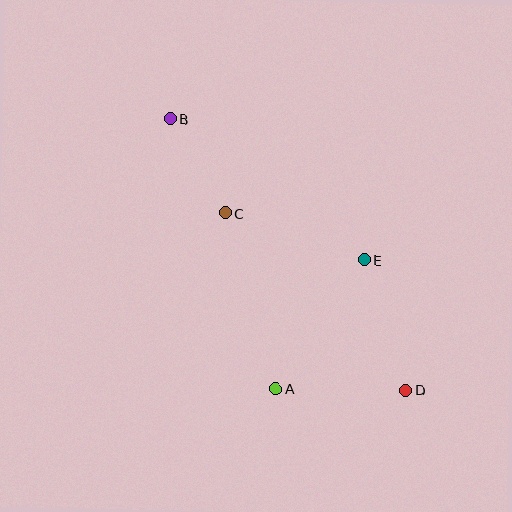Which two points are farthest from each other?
Points B and D are farthest from each other.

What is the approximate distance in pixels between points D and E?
The distance between D and E is approximately 137 pixels.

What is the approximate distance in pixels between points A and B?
The distance between A and B is approximately 290 pixels.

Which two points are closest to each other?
Points B and C are closest to each other.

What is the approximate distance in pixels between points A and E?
The distance between A and E is approximately 156 pixels.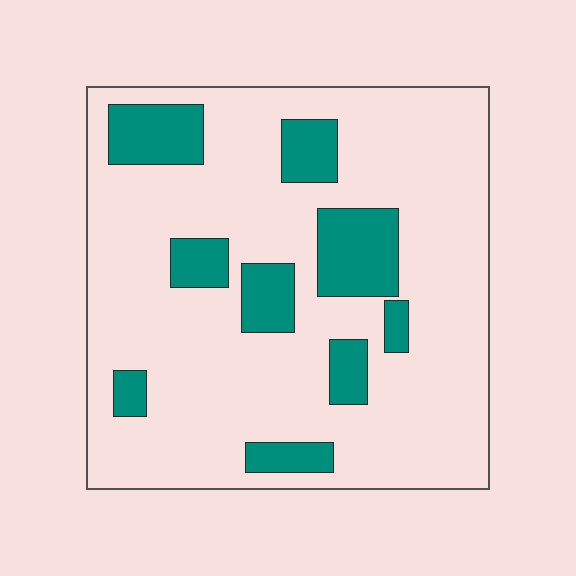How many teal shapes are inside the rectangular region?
9.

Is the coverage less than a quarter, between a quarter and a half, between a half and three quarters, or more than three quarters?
Less than a quarter.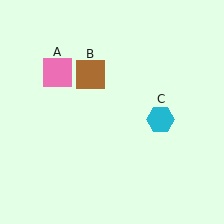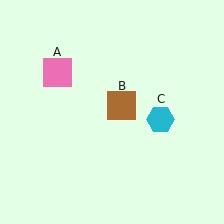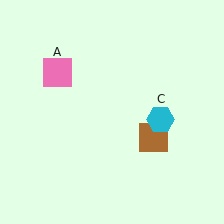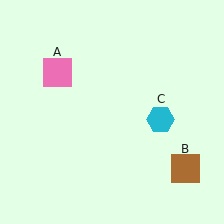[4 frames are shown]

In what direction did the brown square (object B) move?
The brown square (object B) moved down and to the right.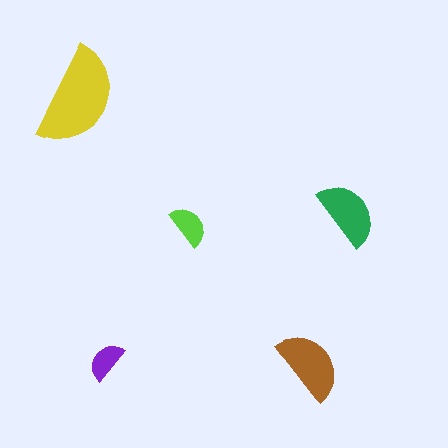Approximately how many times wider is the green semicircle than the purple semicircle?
About 1.5 times wider.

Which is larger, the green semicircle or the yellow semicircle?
The yellow one.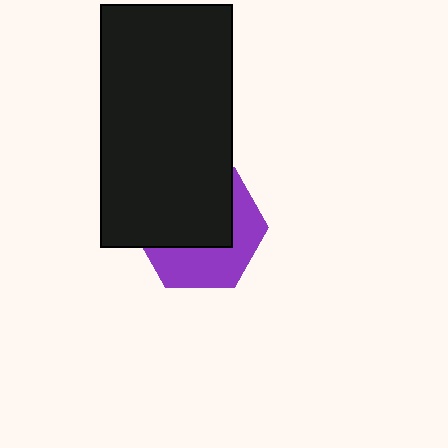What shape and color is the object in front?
The object in front is a black rectangle.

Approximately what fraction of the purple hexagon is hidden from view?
Roughly 57% of the purple hexagon is hidden behind the black rectangle.